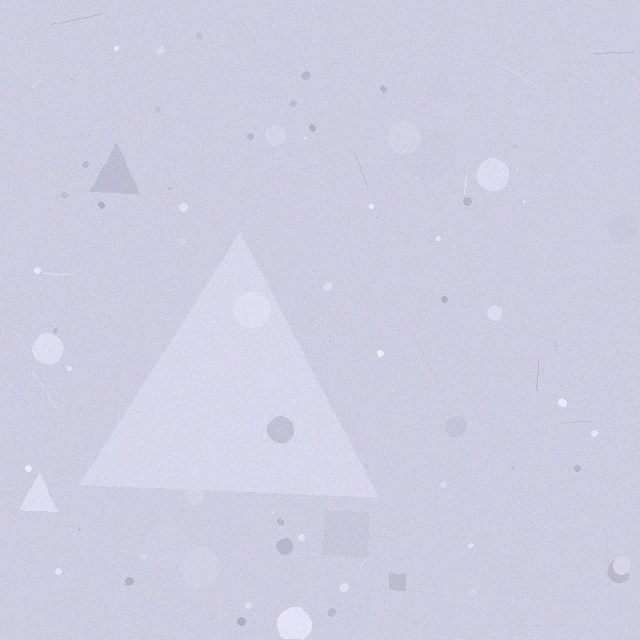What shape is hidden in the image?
A triangle is hidden in the image.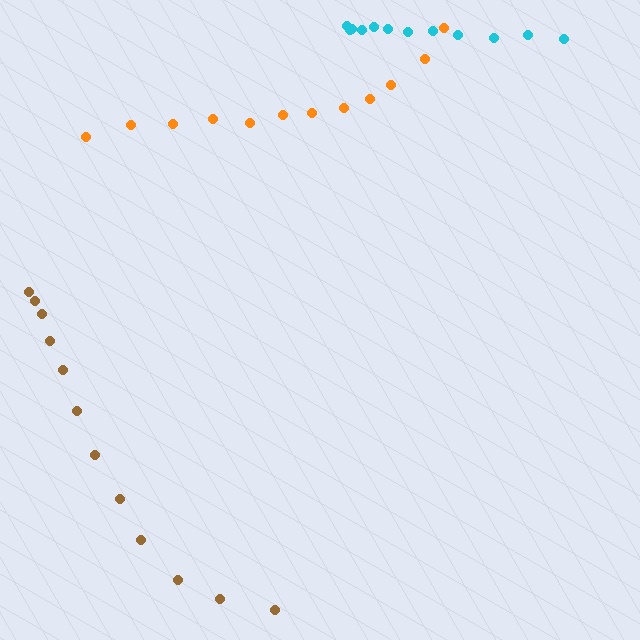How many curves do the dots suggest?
There are 3 distinct paths.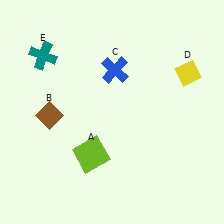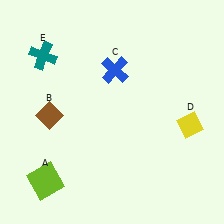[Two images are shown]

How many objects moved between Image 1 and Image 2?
2 objects moved between the two images.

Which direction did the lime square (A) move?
The lime square (A) moved left.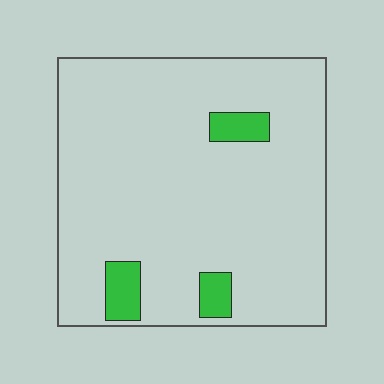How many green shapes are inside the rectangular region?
3.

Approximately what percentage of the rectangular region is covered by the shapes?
Approximately 10%.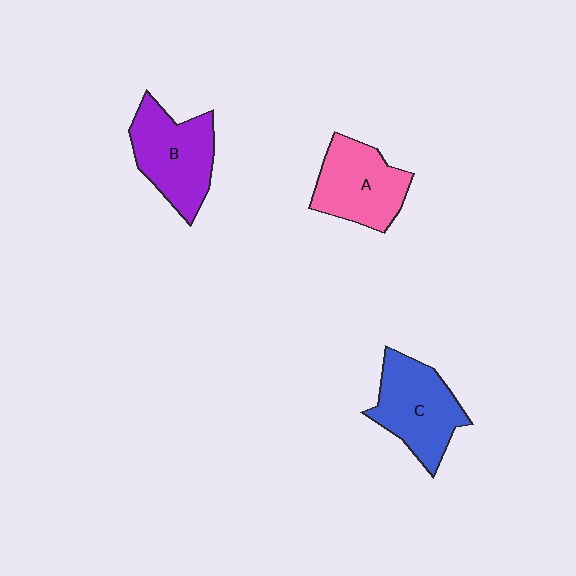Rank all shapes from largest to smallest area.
From largest to smallest: B (purple), C (blue), A (pink).